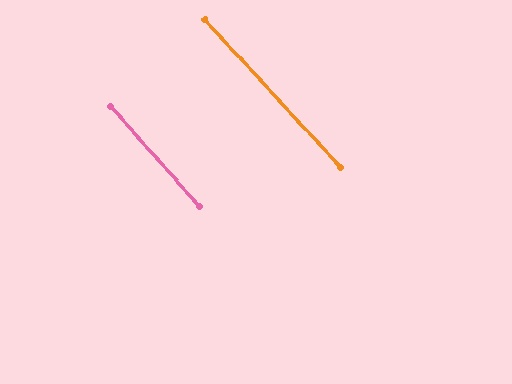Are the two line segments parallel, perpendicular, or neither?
Parallel — their directions differ by only 0.8°.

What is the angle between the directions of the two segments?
Approximately 1 degree.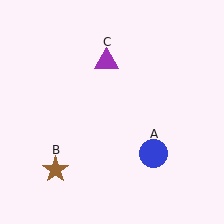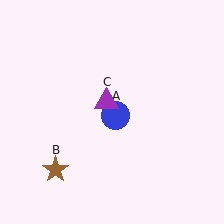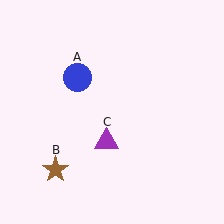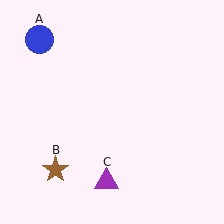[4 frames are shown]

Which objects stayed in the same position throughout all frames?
Brown star (object B) remained stationary.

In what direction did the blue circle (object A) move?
The blue circle (object A) moved up and to the left.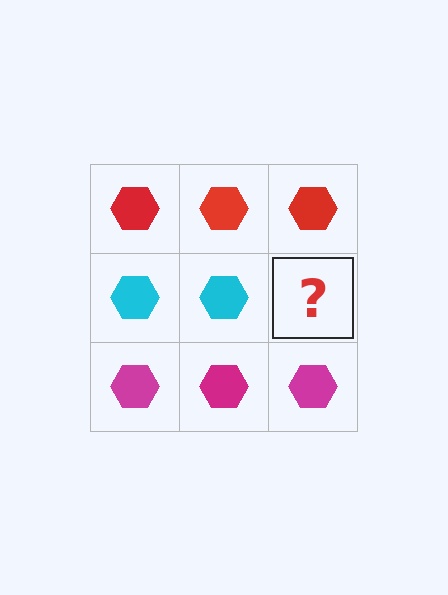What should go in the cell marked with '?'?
The missing cell should contain a cyan hexagon.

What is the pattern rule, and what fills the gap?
The rule is that each row has a consistent color. The gap should be filled with a cyan hexagon.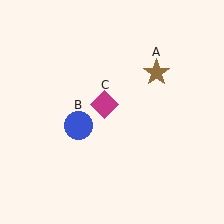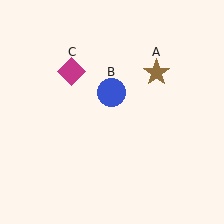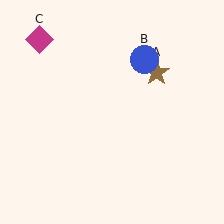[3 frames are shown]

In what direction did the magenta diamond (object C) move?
The magenta diamond (object C) moved up and to the left.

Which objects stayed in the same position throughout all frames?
Brown star (object A) remained stationary.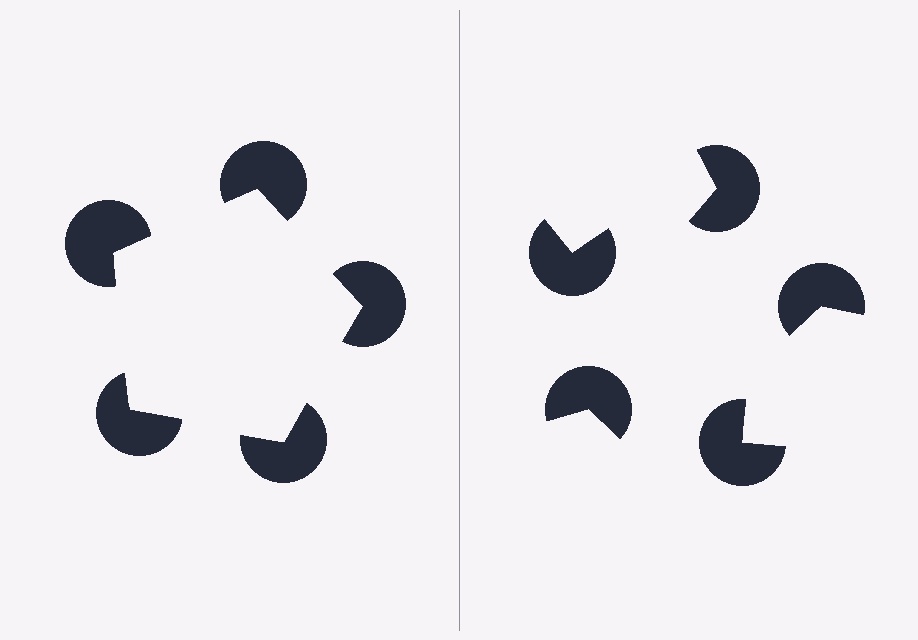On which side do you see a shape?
An illusory pentagon appears on the left side. On the right side the wedge cuts are rotated, so no coherent shape forms.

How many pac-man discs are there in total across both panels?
10 — 5 on each side.